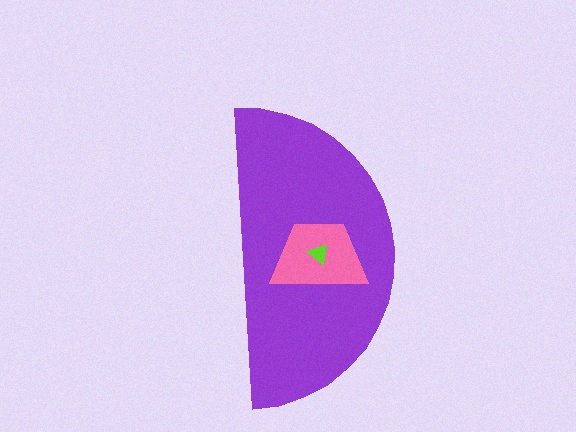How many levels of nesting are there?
3.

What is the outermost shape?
The purple semicircle.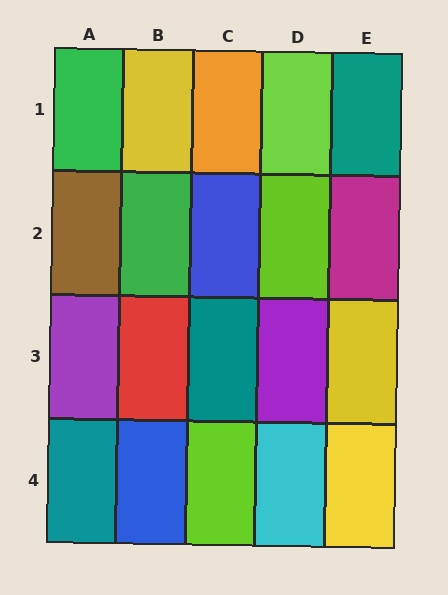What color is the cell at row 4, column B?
Blue.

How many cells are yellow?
3 cells are yellow.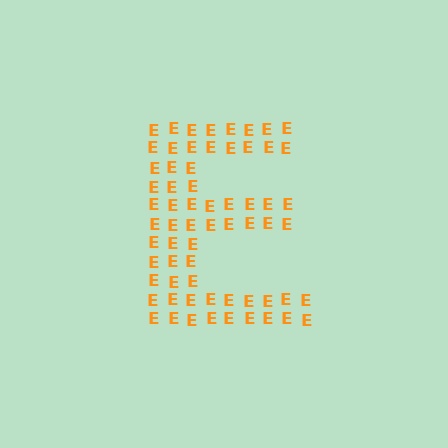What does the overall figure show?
The overall figure shows the letter E.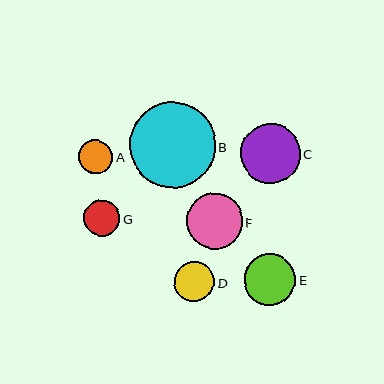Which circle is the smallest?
Circle A is the smallest with a size of approximately 34 pixels.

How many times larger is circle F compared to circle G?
Circle F is approximately 1.6 times the size of circle G.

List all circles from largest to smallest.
From largest to smallest: B, C, F, E, D, G, A.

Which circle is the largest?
Circle B is the largest with a size of approximately 86 pixels.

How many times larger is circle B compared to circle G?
Circle B is approximately 2.4 times the size of circle G.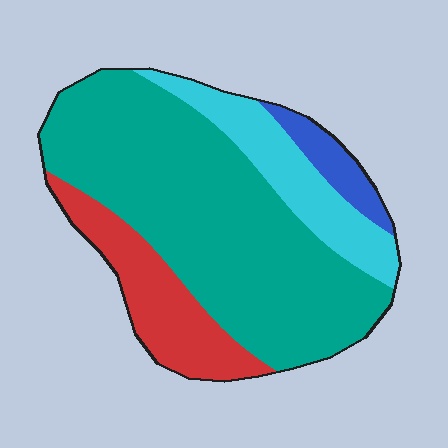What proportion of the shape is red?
Red covers around 15% of the shape.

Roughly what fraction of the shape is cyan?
Cyan covers around 15% of the shape.